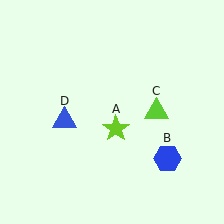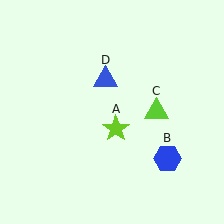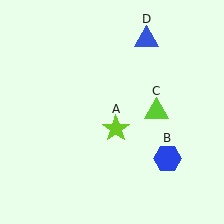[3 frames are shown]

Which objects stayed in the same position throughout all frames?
Lime star (object A) and blue hexagon (object B) and lime triangle (object C) remained stationary.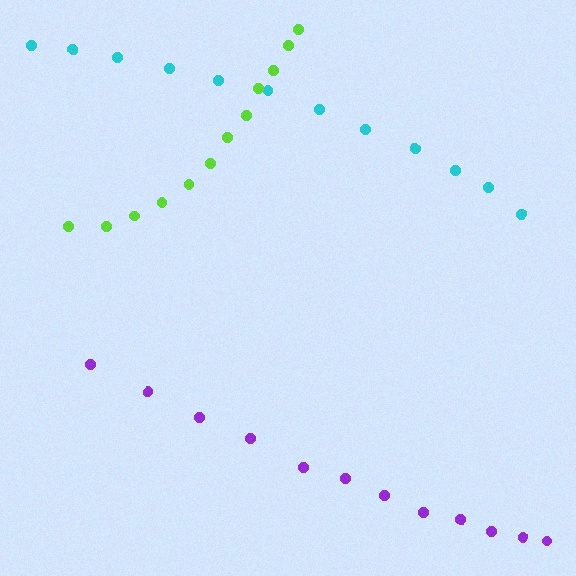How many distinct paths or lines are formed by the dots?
There are 3 distinct paths.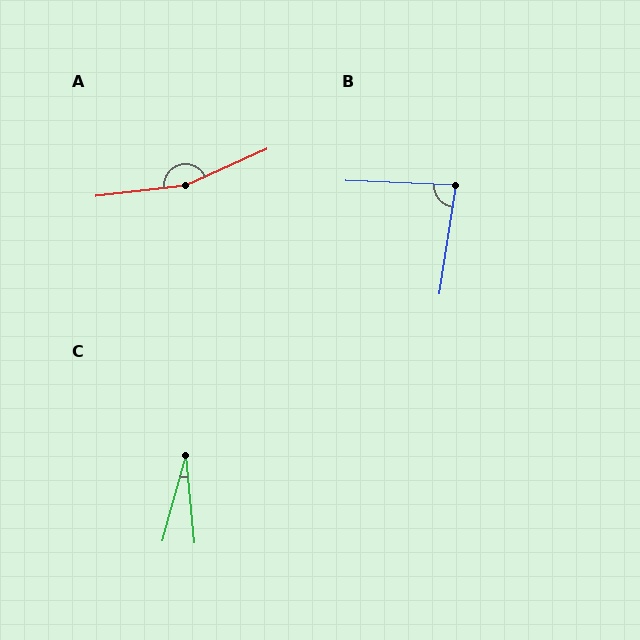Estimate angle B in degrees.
Approximately 83 degrees.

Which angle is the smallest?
C, at approximately 21 degrees.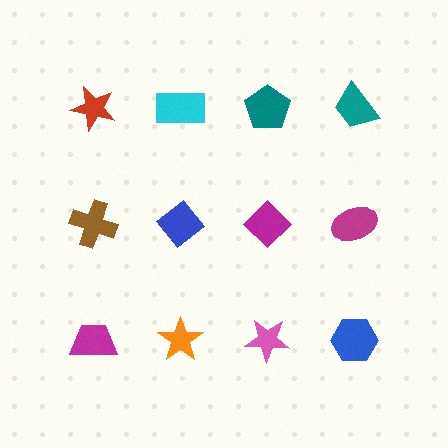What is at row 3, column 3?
A pink star.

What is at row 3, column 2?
An orange star.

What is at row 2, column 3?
A magenta diamond.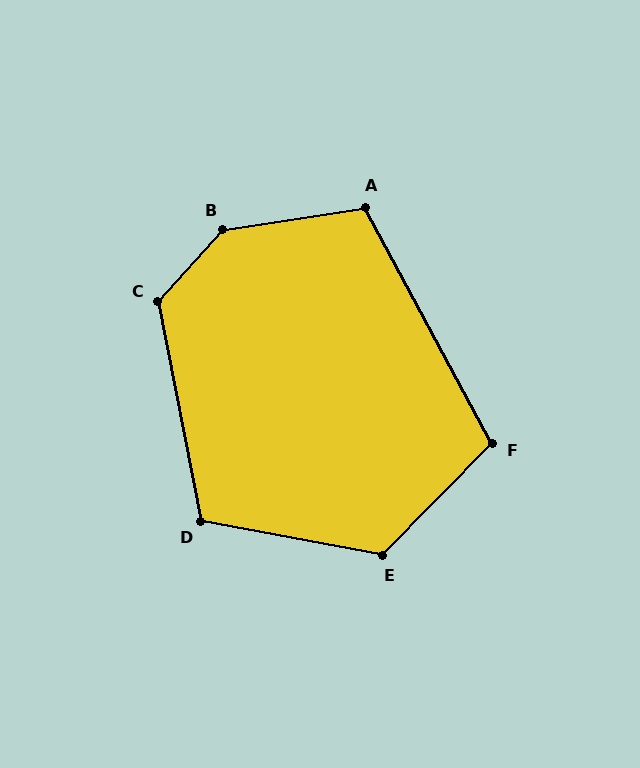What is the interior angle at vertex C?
Approximately 127 degrees (obtuse).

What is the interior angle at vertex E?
Approximately 124 degrees (obtuse).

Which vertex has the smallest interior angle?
F, at approximately 107 degrees.